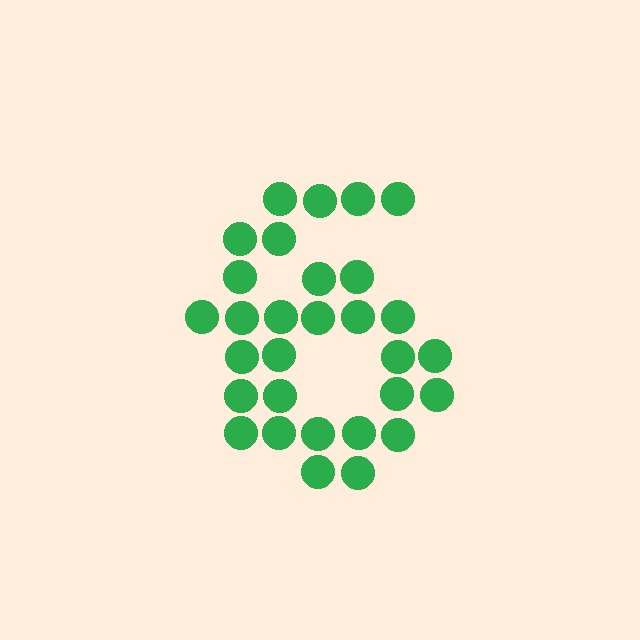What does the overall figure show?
The overall figure shows the digit 6.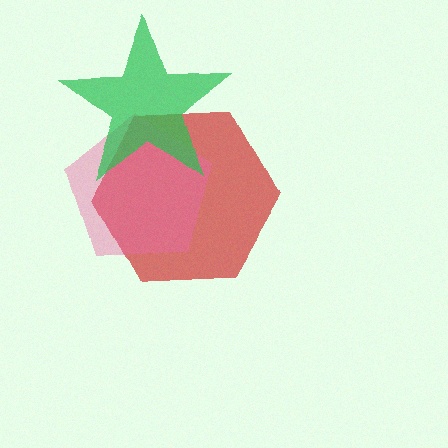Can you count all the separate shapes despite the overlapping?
Yes, there are 3 separate shapes.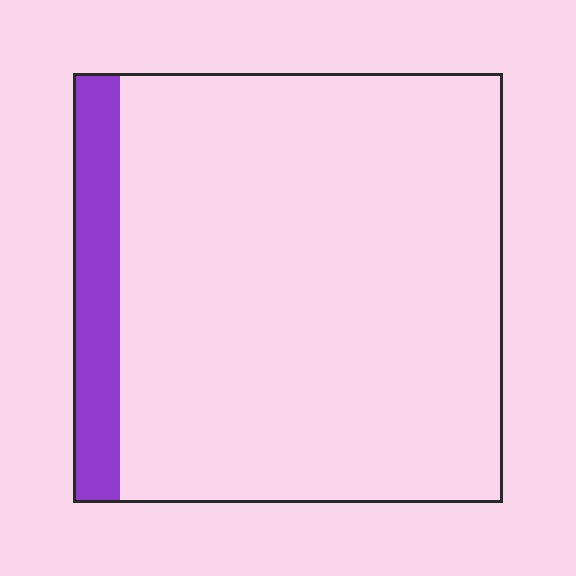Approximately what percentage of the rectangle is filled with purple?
Approximately 10%.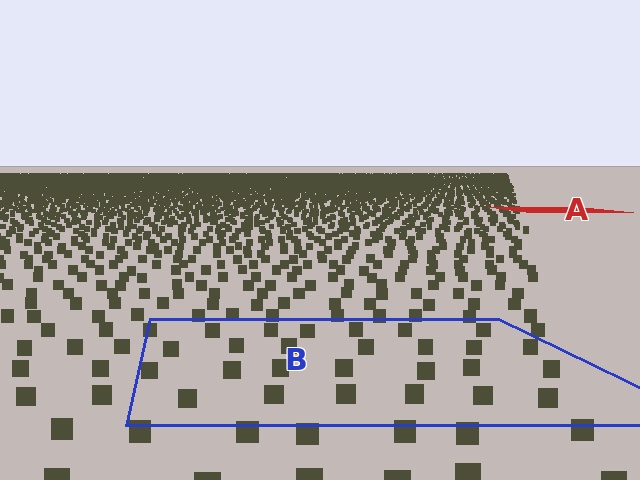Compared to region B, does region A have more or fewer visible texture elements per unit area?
Region A has more texture elements per unit area — they are packed more densely because it is farther away.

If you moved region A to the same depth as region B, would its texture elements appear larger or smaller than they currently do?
They would appear larger. At a closer depth, the same texture elements are projected at a bigger on-screen size.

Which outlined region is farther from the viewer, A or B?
Region A is farther from the viewer — the texture elements inside it appear smaller and more densely packed.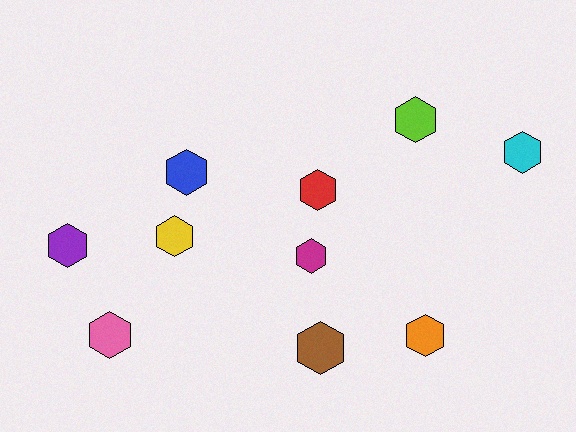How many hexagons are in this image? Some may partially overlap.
There are 10 hexagons.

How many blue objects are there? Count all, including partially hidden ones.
There is 1 blue object.